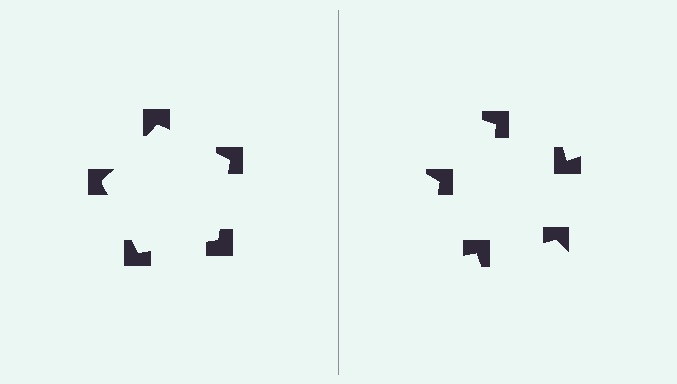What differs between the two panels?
The notched squares are positioned identically on both sides; only the wedge orientations differ. On the left they align to a pentagon; on the right they are misaligned.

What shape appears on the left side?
An illusory pentagon.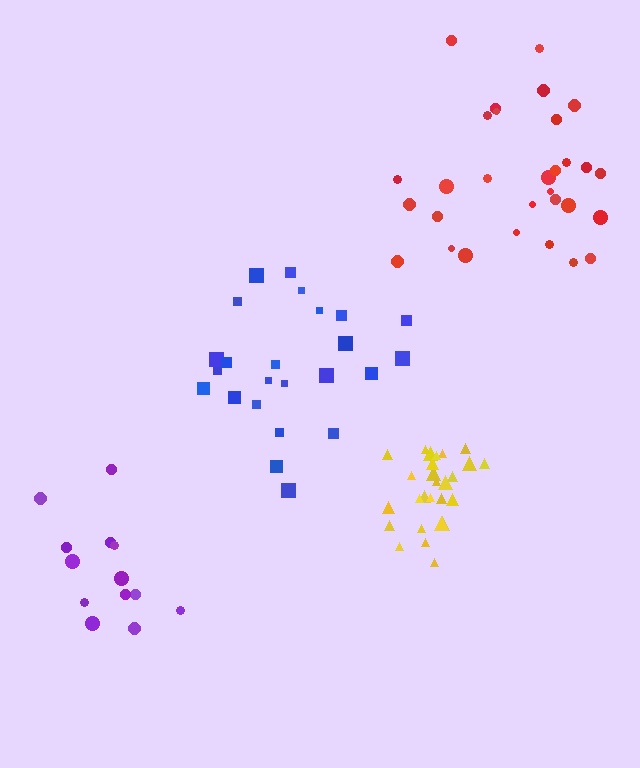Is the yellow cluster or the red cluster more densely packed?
Yellow.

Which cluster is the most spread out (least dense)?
Blue.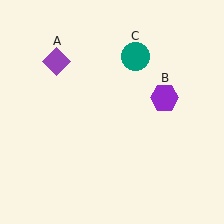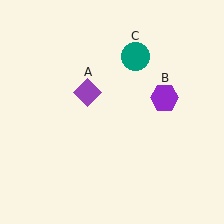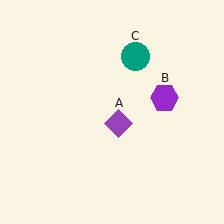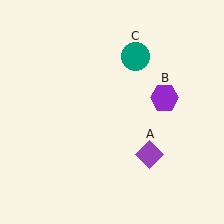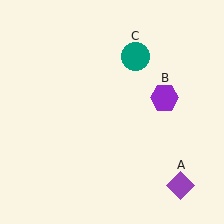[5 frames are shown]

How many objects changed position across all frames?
1 object changed position: purple diamond (object A).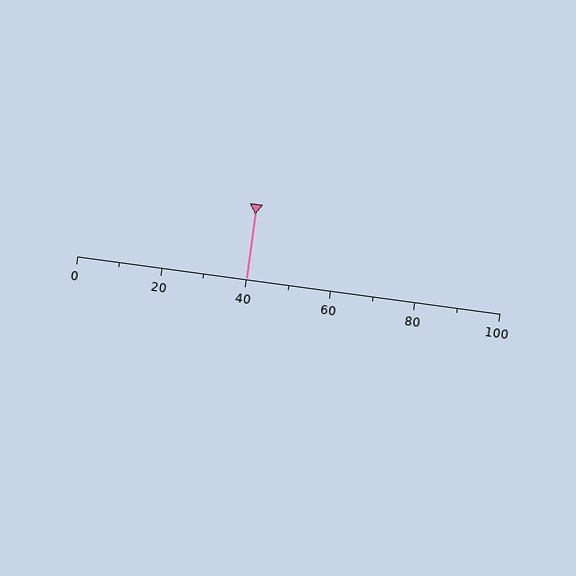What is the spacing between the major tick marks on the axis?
The major ticks are spaced 20 apart.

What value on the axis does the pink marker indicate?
The marker indicates approximately 40.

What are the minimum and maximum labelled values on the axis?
The axis runs from 0 to 100.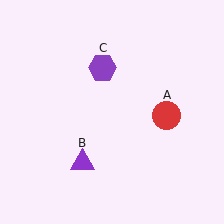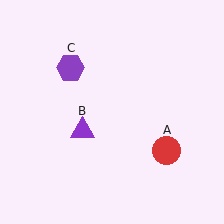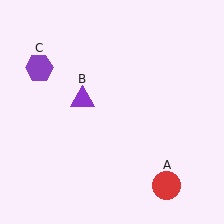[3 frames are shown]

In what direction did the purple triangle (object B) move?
The purple triangle (object B) moved up.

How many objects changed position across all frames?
3 objects changed position: red circle (object A), purple triangle (object B), purple hexagon (object C).